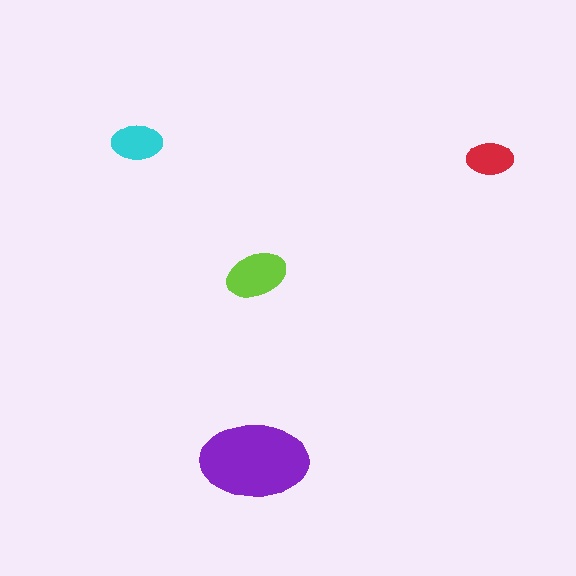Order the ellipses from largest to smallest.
the purple one, the lime one, the cyan one, the red one.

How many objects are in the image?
There are 4 objects in the image.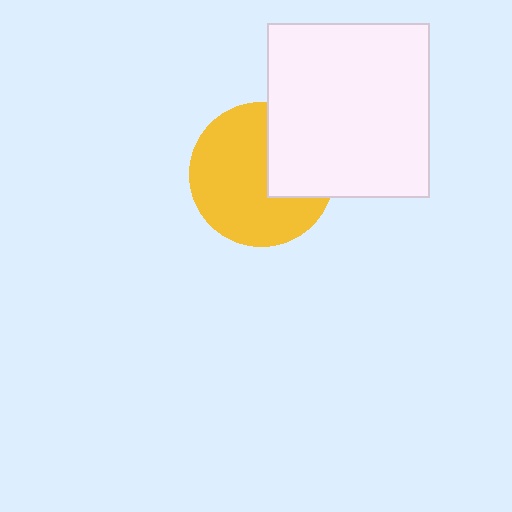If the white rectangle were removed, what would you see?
You would see the complete yellow circle.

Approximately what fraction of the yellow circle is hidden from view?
Roughly 31% of the yellow circle is hidden behind the white rectangle.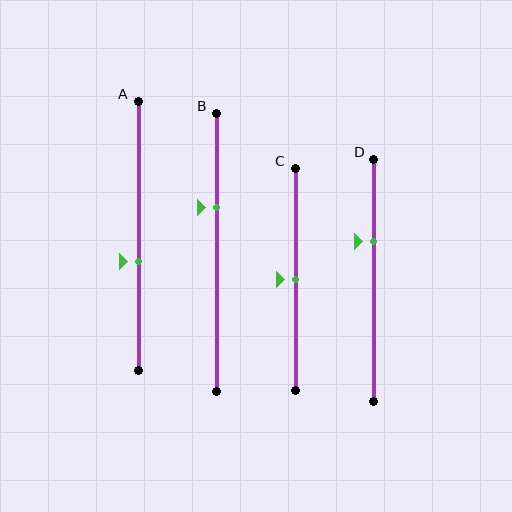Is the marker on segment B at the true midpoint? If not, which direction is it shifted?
No, the marker on segment B is shifted upward by about 16% of the segment length.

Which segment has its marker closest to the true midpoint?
Segment C has its marker closest to the true midpoint.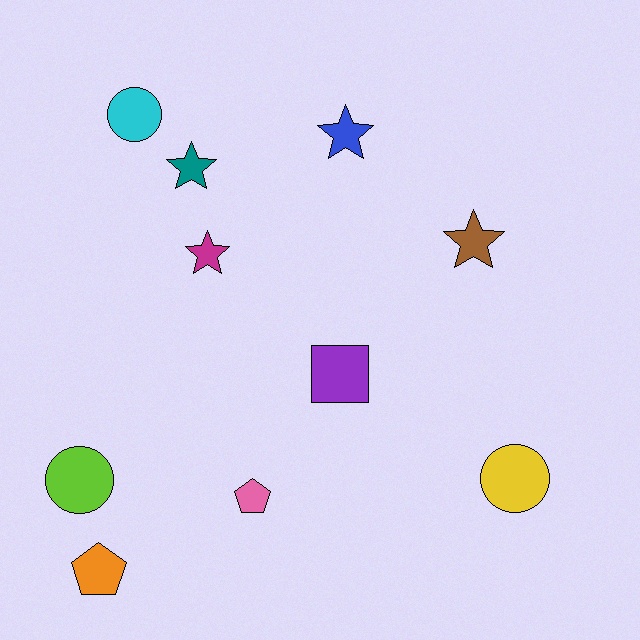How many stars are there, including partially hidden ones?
There are 4 stars.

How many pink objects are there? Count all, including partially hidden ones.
There is 1 pink object.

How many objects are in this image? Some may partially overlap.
There are 10 objects.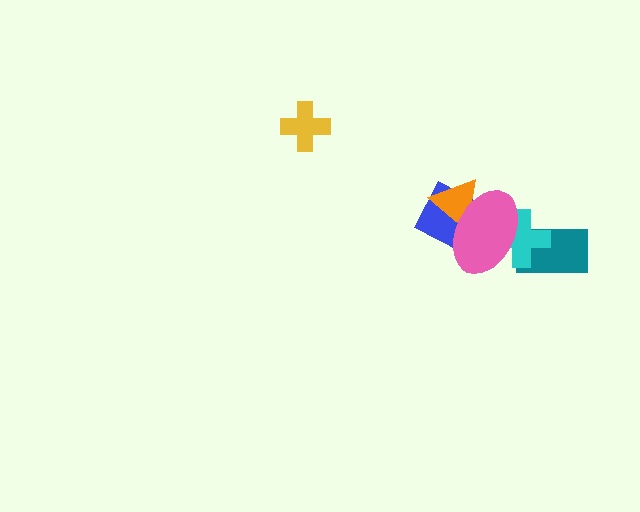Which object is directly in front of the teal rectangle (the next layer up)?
The cyan cross is directly in front of the teal rectangle.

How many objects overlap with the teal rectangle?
2 objects overlap with the teal rectangle.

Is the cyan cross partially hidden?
Yes, it is partially covered by another shape.